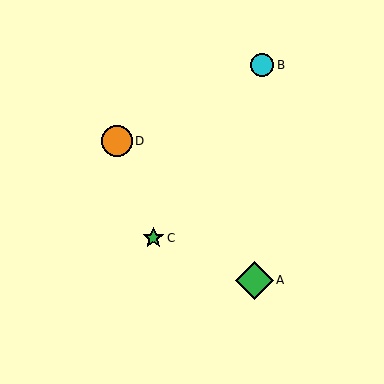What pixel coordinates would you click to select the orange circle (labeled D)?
Click at (117, 141) to select the orange circle D.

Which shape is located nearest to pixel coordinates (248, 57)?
The cyan circle (labeled B) at (262, 65) is nearest to that location.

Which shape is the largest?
The green diamond (labeled A) is the largest.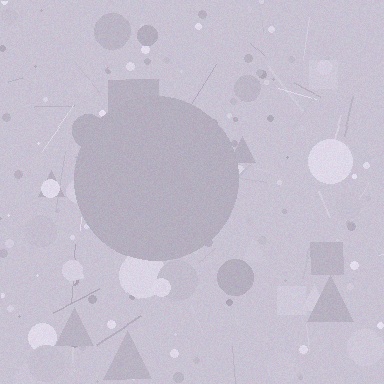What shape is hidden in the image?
A circle is hidden in the image.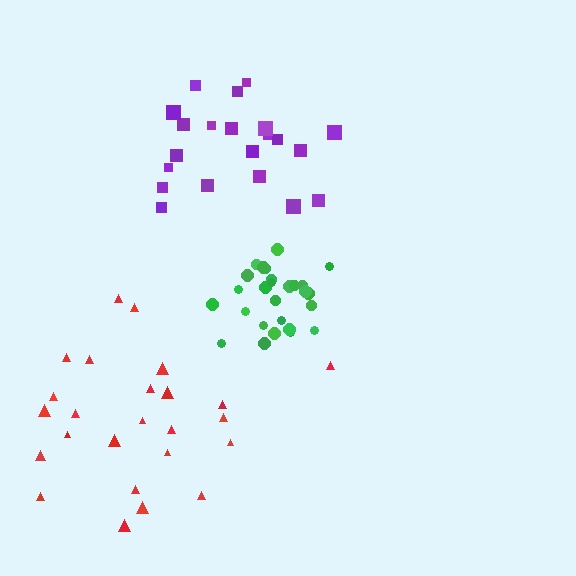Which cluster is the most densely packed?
Green.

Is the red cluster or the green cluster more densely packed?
Green.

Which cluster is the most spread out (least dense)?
Red.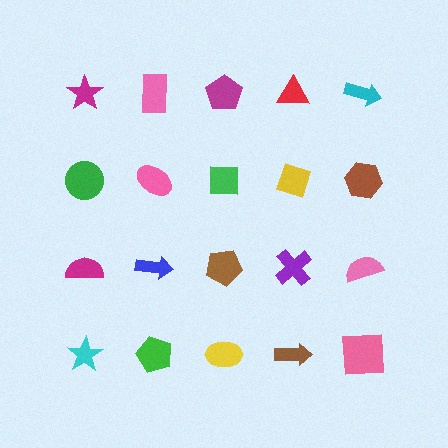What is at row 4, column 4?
A brown arrow.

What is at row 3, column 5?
A pink semicircle.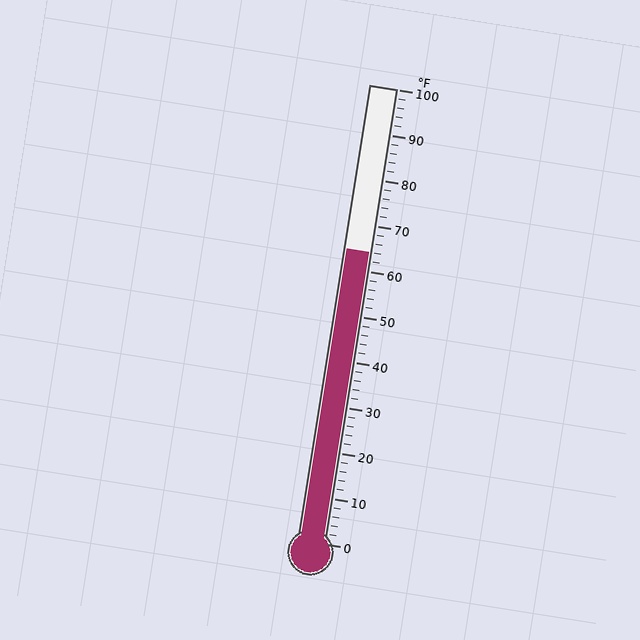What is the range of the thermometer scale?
The thermometer scale ranges from 0°F to 100°F.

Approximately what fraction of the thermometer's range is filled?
The thermometer is filled to approximately 65% of its range.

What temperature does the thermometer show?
The thermometer shows approximately 64°F.